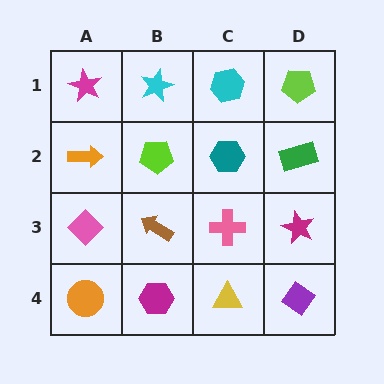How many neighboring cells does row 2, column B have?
4.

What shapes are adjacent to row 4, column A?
A pink diamond (row 3, column A), a magenta hexagon (row 4, column B).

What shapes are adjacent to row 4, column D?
A magenta star (row 3, column D), a yellow triangle (row 4, column C).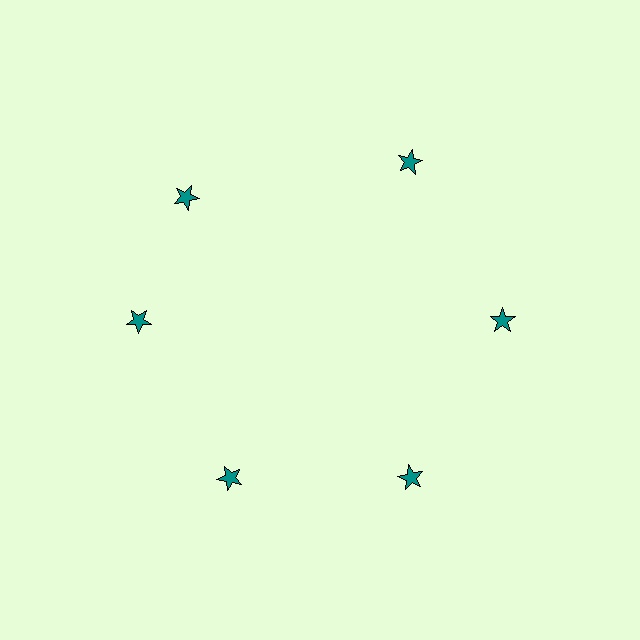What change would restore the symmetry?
The symmetry would be restored by rotating it back into even spacing with its neighbors so that all 6 stars sit at equal angles and equal distance from the center.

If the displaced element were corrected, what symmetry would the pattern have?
It would have 6-fold rotational symmetry — the pattern would map onto itself every 60 degrees.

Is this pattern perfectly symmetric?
No. The 6 teal stars are arranged in a ring, but one element near the 11 o'clock position is rotated out of alignment along the ring, breaking the 6-fold rotational symmetry.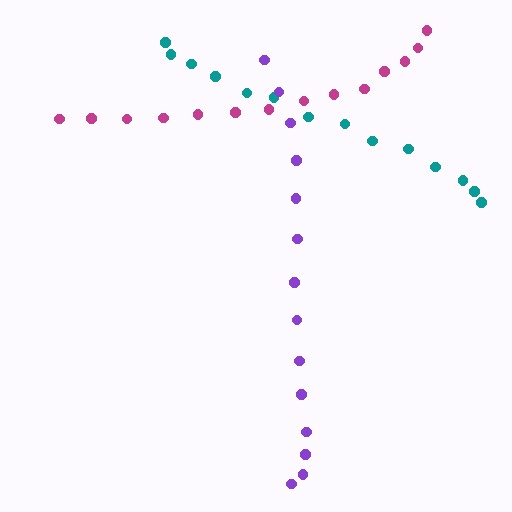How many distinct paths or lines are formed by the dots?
There are 3 distinct paths.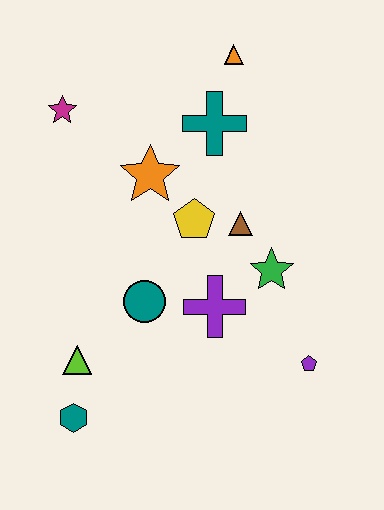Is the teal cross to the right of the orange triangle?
No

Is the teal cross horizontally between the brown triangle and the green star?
No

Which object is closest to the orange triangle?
The teal cross is closest to the orange triangle.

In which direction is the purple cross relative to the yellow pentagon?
The purple cross is below the yellow pentagon.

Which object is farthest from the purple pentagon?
The magenta star is farthest from the purple pentagon.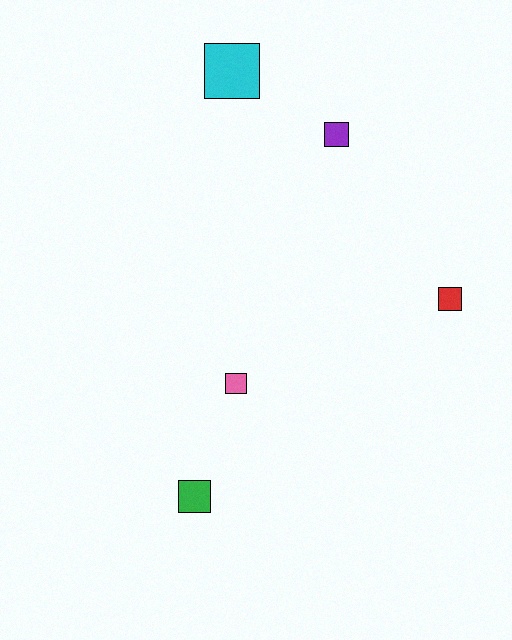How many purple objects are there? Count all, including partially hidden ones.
There is 1 purple object.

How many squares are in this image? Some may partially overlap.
There are 5 squares.